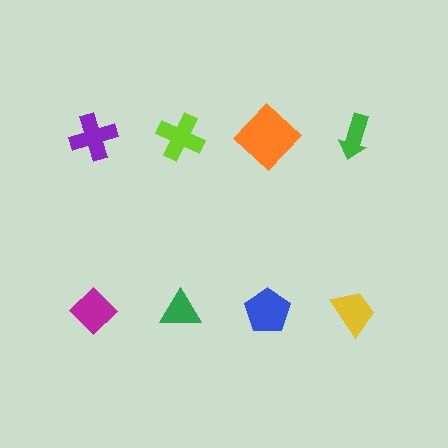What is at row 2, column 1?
A magenta diamond.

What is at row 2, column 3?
A blue pentagon.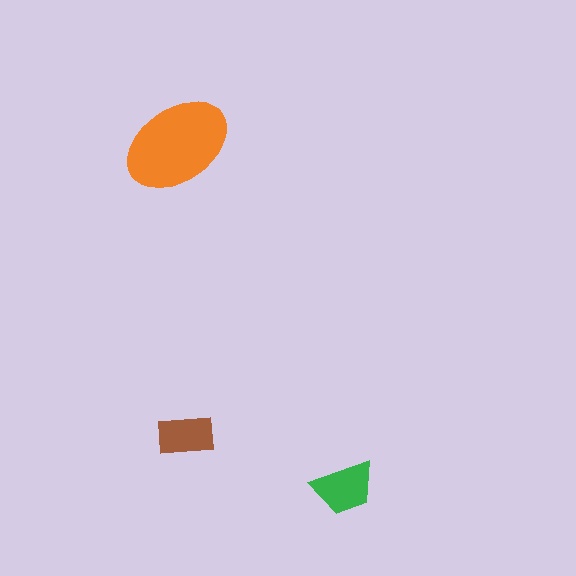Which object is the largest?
The orange ellipse.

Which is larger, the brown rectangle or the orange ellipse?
The orange ellipse.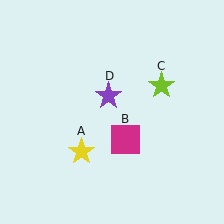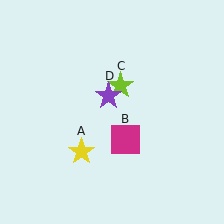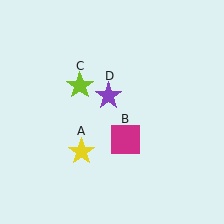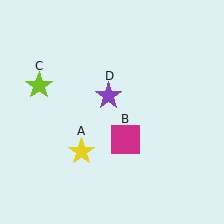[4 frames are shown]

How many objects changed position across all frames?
1 object changed position: lime star (object C).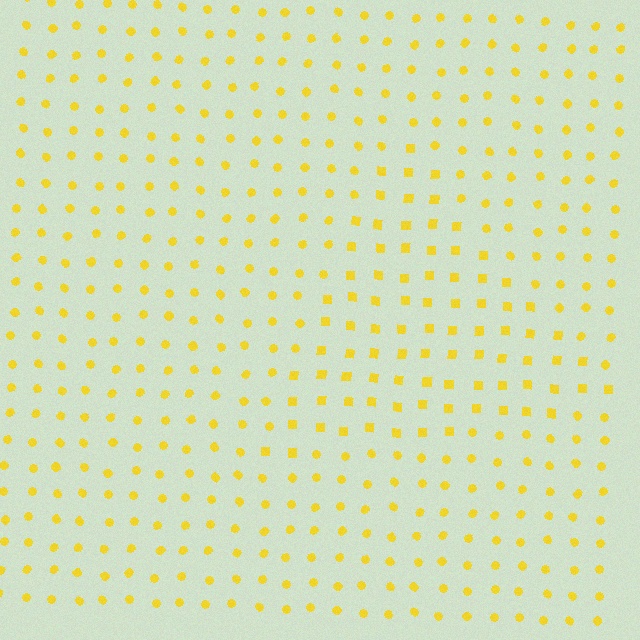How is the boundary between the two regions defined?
The boundary is defined by a change in element shape: squares inside vs. circles outside. All elements share the same color and spacing.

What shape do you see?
I see a triangle.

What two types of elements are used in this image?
The image uses squares inside the triangle region and circles outside it.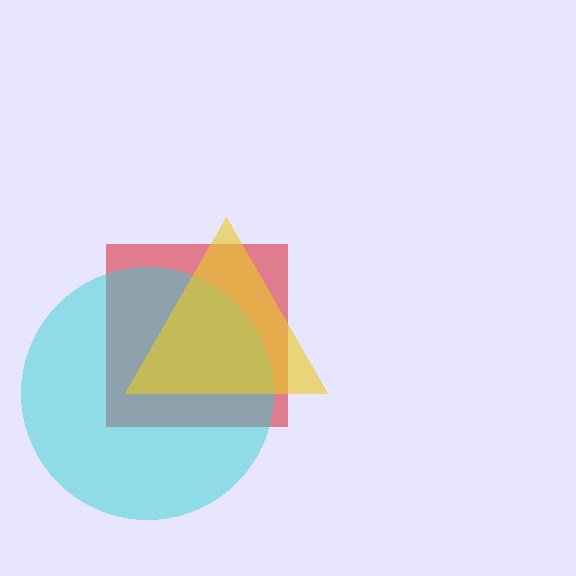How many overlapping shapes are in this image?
There are 3 overlapping shapes in the image.